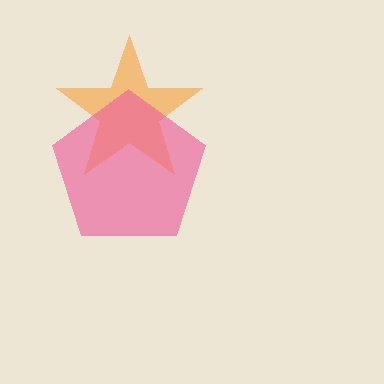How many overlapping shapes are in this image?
There are 2 overlapping shapes in the image.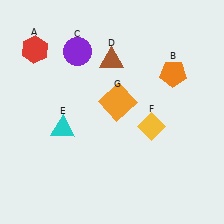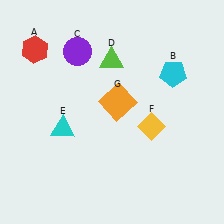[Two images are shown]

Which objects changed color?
B changed from orange to cyan. D changed from brown to lime.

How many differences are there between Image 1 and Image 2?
There are 2 differences between the two images.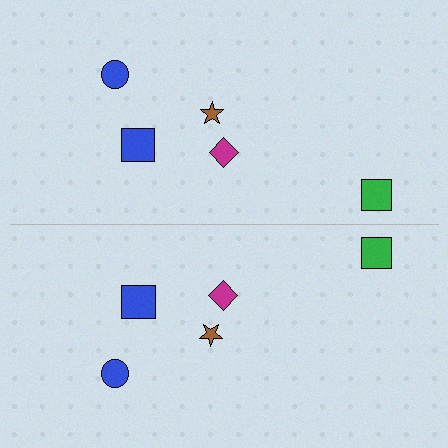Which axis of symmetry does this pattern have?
The pattern has a horizontal axis of symmetry running through the center of the image.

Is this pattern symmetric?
Yes, this pattern has bilateral (reflection) symmetry.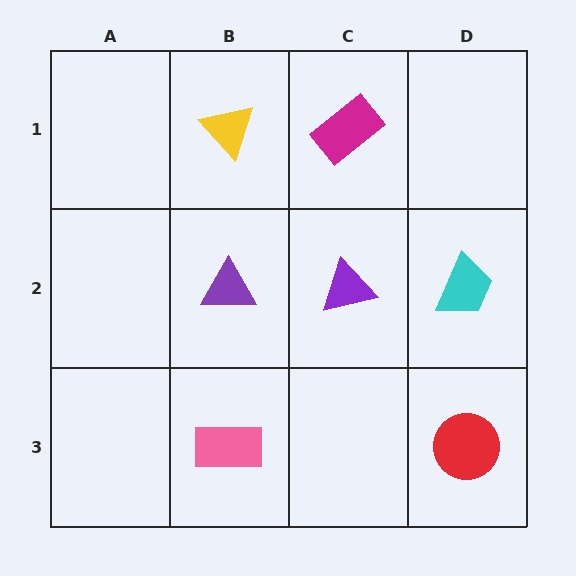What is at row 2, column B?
A purple triangle.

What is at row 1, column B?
A yellow triangle.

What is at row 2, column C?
A purple triangle.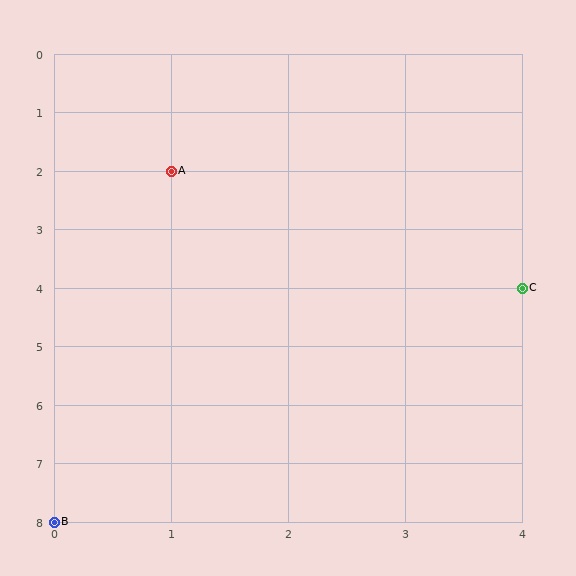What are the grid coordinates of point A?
Point A is at grid coordinates (1, 2).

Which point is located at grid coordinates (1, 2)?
Point A is at (1, 2).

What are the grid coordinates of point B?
Point B is at grid coordinates (0, 8).